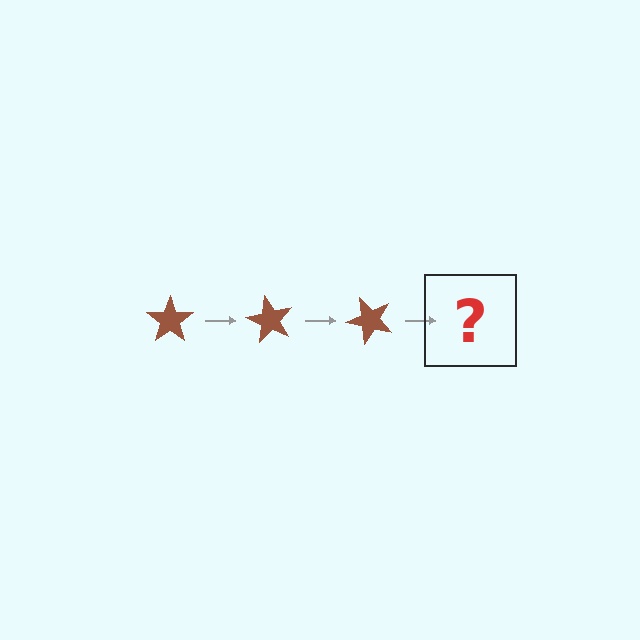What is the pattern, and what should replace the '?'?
The pattern is that the star rotates 60 degrees each step. The '?' should be a brown star rotated 180 degrees.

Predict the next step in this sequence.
The next step is a brown star rotated 180 degrees.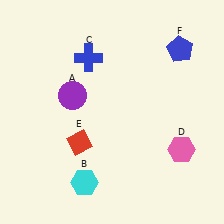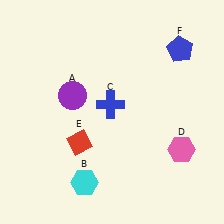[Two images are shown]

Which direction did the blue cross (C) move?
The blue cross (C) moved down.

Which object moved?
The blue cross (C) moved down.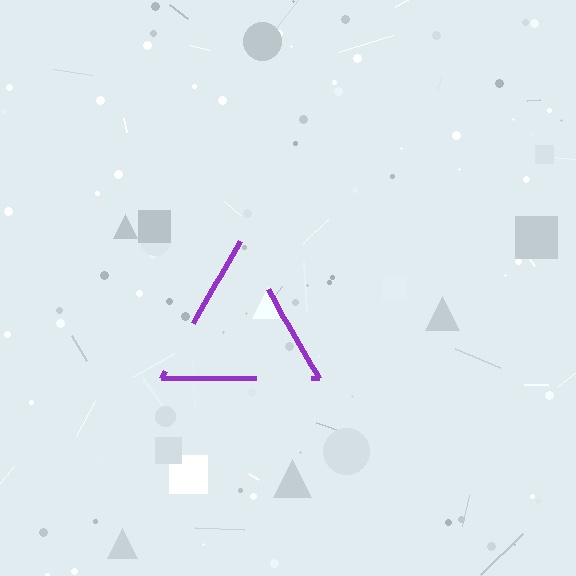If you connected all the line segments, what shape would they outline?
They would outline a triangle.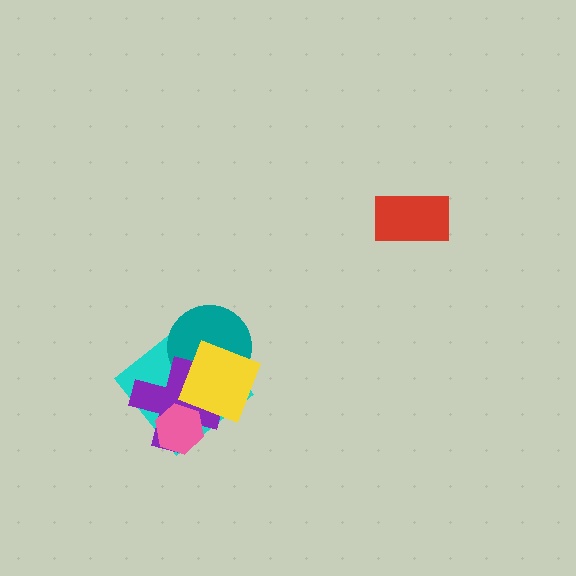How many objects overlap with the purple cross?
4 objects overlap with the purple cross.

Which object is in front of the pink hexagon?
The yellow diamond is in front of the pink hexagon.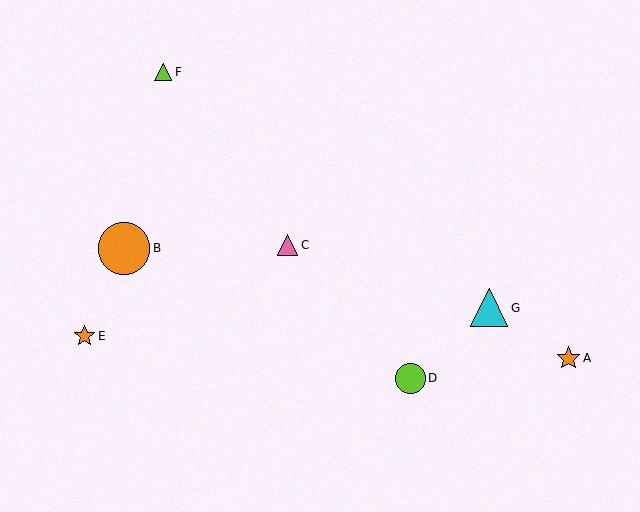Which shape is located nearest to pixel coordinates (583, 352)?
The orange star (labeled A) at (569, 358) is nearest to that location.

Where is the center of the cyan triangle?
The center of the cyan triangle is at (489, 308).